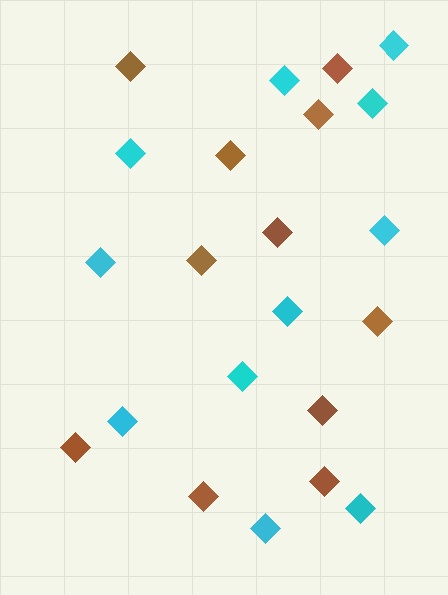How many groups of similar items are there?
There are 2 groups: one group of cyan diamonds (11) and one group of brown diamonds (11).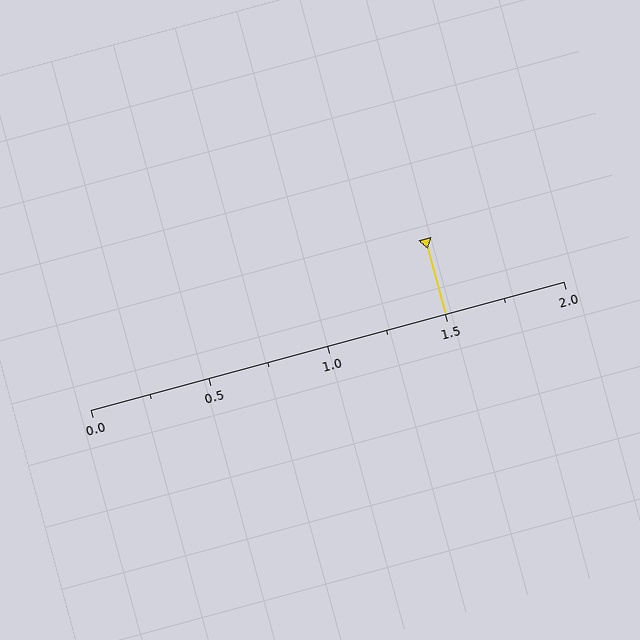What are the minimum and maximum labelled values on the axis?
The axis runs from 0.0 to 2.0.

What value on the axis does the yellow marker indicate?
The marker indicates approximately 1.5.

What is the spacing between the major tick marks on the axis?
The major ticks are spaced 0.5 apart.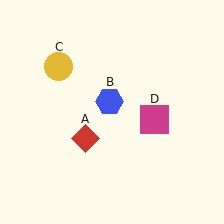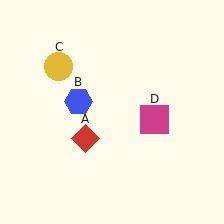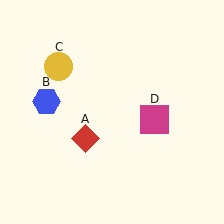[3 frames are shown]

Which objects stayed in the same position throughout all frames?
Red diamond (object A) and yellow circle (object C) and magenta square (object D) remained stationary.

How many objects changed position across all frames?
1 object changed position: blue hexagon (object B).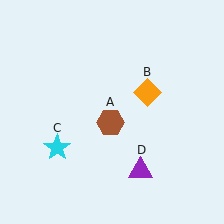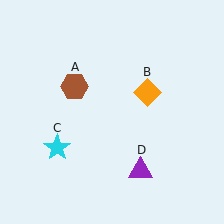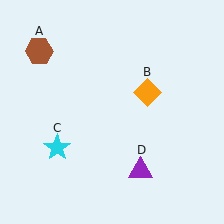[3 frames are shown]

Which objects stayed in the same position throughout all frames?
Orange diamond (object B) and cyan star (object C) and purple triangle (object D) remained stationary.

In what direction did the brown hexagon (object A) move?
The brown hexagon (object A) moved up and to the left.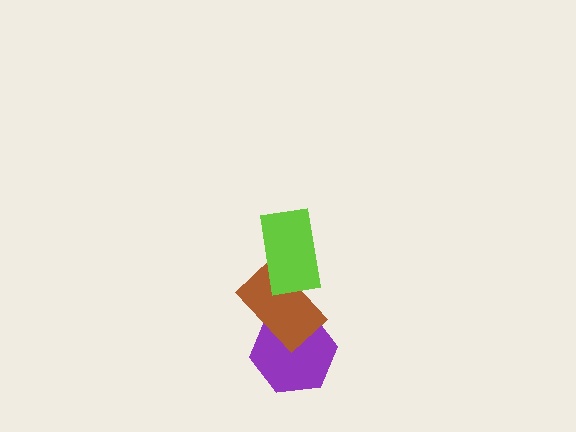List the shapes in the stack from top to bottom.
From top to bottom: the lime rectangle, the brown rectangle, the purple hexagon.